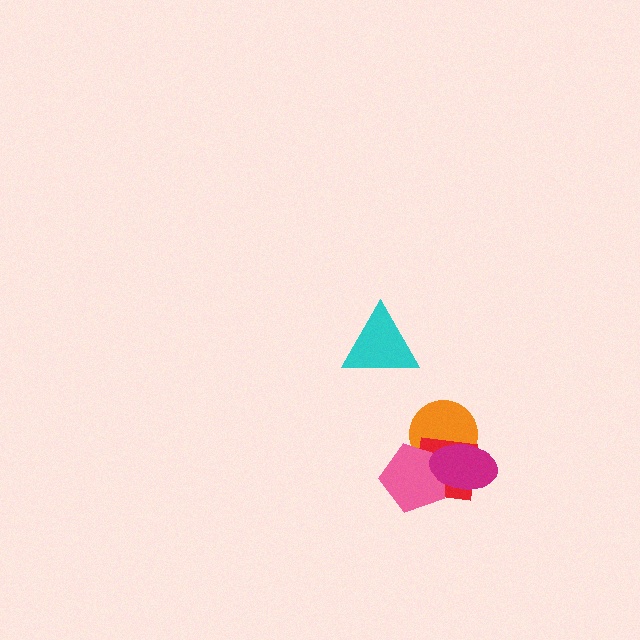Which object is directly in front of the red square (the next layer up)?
The pink pentagon is directly in front of the red square.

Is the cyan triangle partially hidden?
No, no other shape covers it.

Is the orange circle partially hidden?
Yes, it is partially covered by another shape.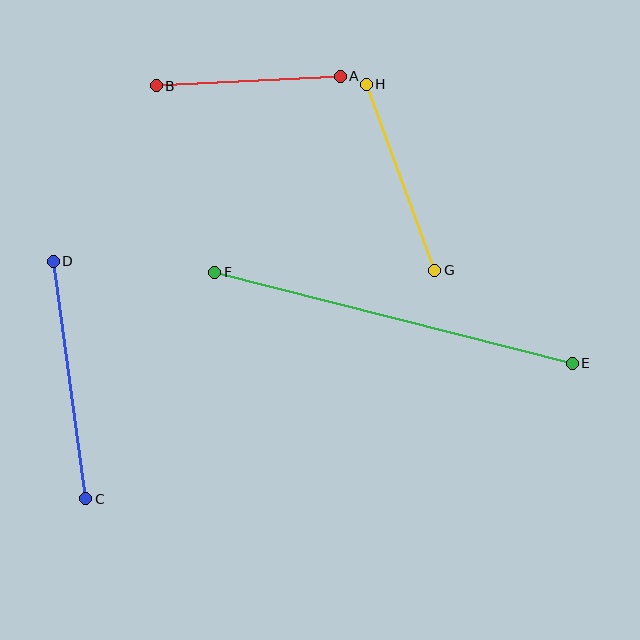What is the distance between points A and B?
The distance is approximately 184 pixels.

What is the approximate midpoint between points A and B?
The midpoint is at approximately (248, 81) pixels.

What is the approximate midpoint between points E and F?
The midpoint is at approximately (393, 318) pixels.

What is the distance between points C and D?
The distance is approximately 240 pixels.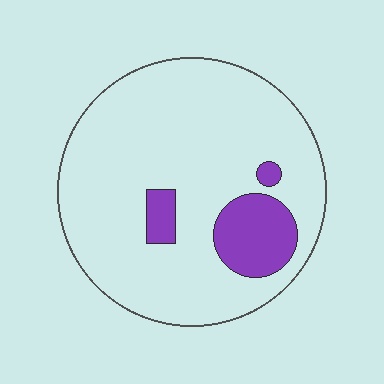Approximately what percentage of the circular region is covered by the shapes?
Approximately 15%.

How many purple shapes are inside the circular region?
3.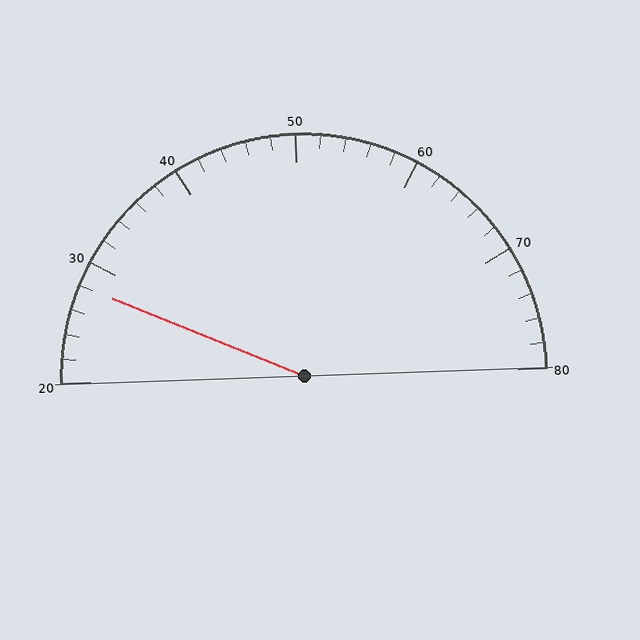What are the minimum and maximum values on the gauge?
The gauge ranges from 20 to 80.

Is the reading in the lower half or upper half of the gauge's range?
The reading is in the lower half of the range (20 to 80).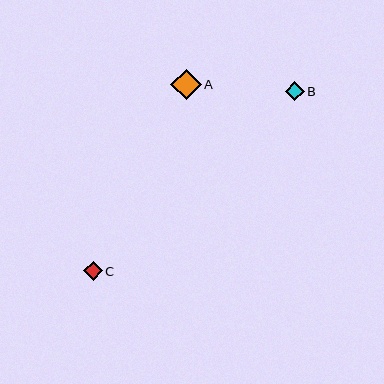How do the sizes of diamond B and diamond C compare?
Diamond B and diamond C are approximately the same size.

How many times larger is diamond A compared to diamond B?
Diamond A is approximately 1.6 times the size of diamond B.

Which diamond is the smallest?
Diamond C is the smallest with a size of approximately 18 pixels.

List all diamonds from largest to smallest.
From largest to smallest: A, B, C.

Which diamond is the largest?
Diamond A is the largest with a size of approximately 30 pixels.